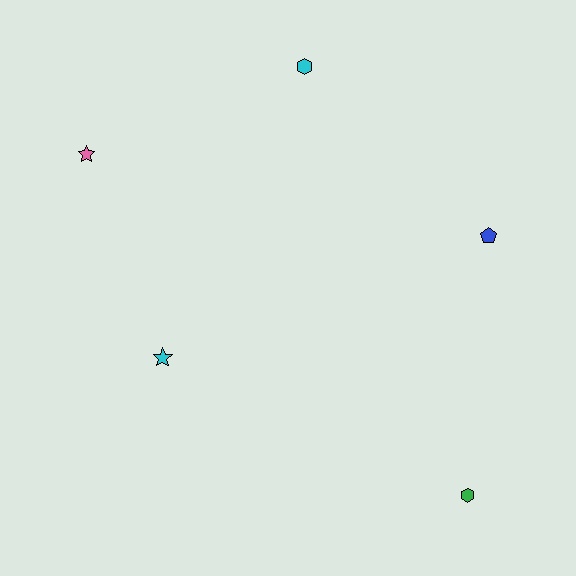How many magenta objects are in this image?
There are no magenta objects.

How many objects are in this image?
There are 5 objects.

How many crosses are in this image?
There are no crosses.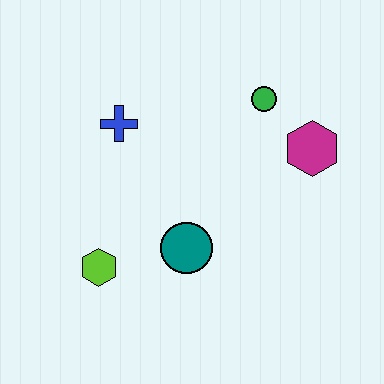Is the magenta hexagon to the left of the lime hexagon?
No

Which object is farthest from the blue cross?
The magenta hexagon is farthest from the blue cross.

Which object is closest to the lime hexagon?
The teal circle is closest to the lime hexagon.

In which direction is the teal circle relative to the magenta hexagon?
The teal circle is to the left of the magenta hexagon.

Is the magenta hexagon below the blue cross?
Yes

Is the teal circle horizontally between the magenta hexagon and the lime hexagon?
Yes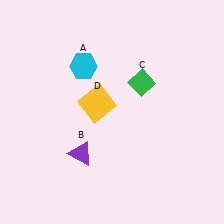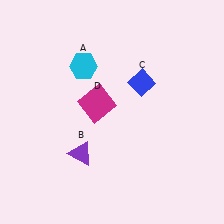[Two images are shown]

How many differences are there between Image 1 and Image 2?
There are 2 differences between the two images.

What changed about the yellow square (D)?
In Image 1, D is yellow. In Image 2, it changed to magenta.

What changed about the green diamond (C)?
In Image 1, C is green. In Image 2, it changed to blue.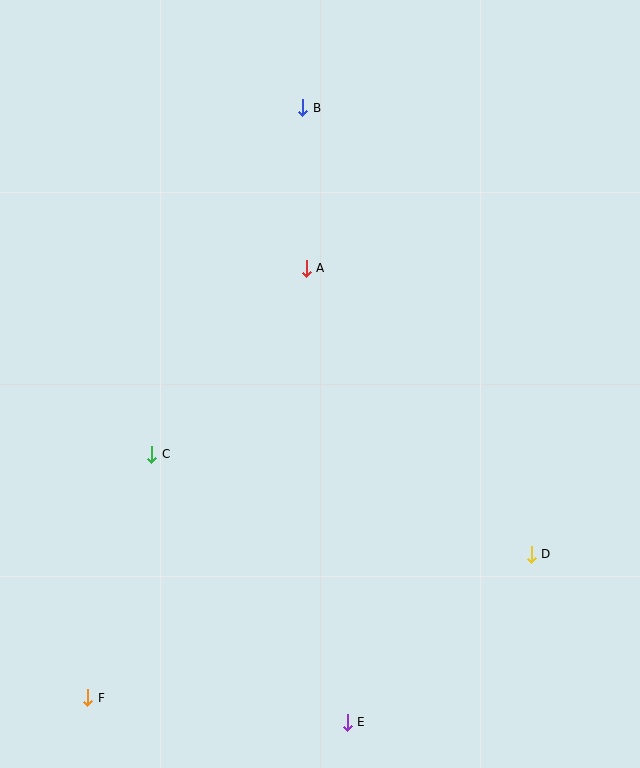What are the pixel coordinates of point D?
Point D is at (531, 554).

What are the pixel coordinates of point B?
Point B is at (303, 108).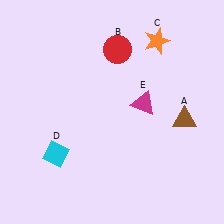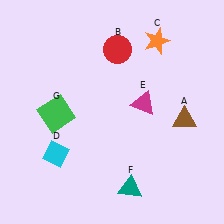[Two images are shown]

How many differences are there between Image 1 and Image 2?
There are 2 differences between the two images.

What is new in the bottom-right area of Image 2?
A teal triangle (F) was added in the bottom-right area of Image 2.